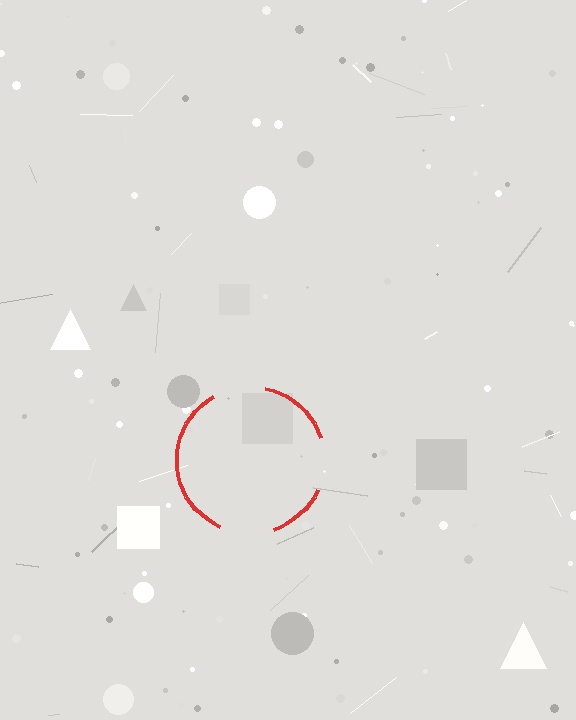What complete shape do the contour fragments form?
The contour fragments form a circle.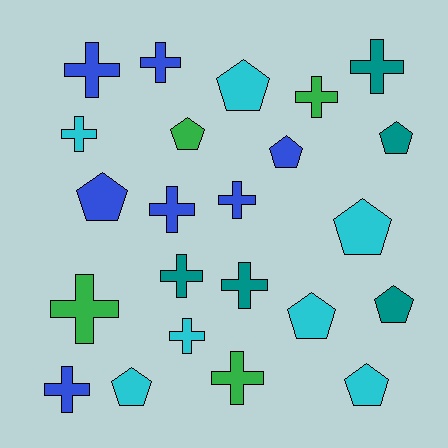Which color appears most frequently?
Blue, with 7 objects.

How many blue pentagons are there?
There are 2 blue pentagons.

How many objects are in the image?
There are 23 objects.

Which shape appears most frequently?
Cross, with 13 objects.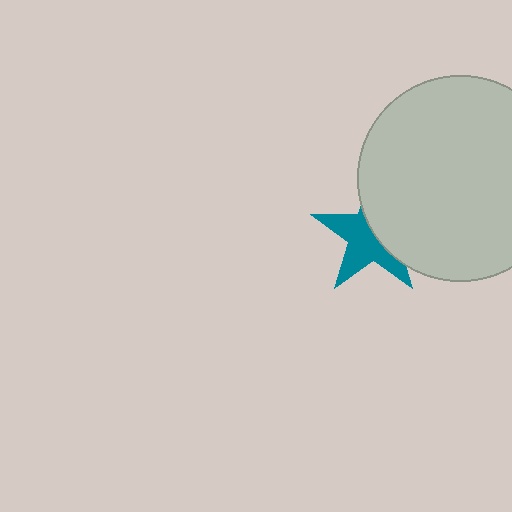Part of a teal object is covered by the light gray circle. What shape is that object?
It is a star.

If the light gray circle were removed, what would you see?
You would see the complete teal star.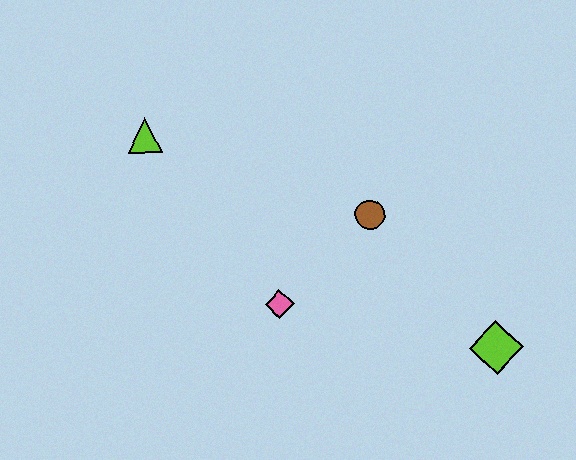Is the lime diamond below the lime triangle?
Yes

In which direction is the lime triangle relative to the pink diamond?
The lime triangle is above the pink diamond.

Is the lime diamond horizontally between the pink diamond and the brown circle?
No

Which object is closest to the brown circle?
The pink diamond is closest to the brown circle.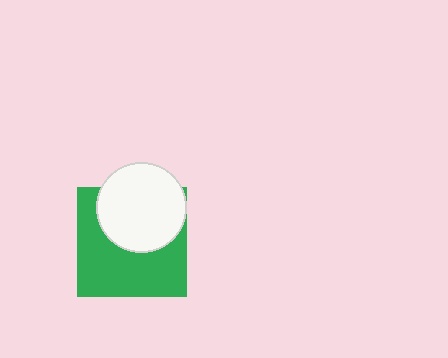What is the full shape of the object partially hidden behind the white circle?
The partially hidden object is a green square.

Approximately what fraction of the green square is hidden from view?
Roughly 41% of the green square is hidden behind the white circle.